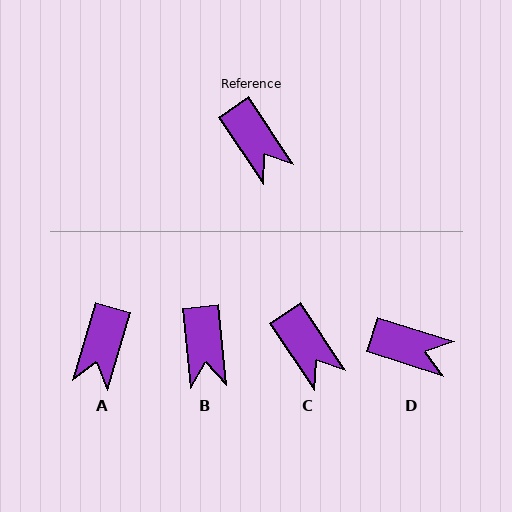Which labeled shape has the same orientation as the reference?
C.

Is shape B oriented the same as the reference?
No, it is off by about 28 degrees.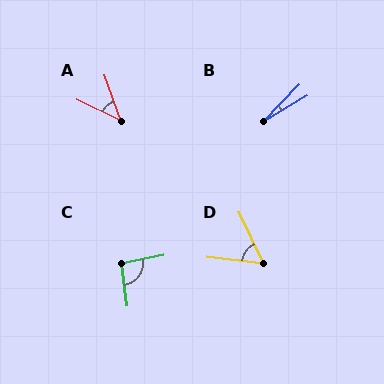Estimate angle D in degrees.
Approximately 58 degrees.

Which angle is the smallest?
B, at approximately 15 degrees.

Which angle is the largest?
C, at approximately 94 degrees.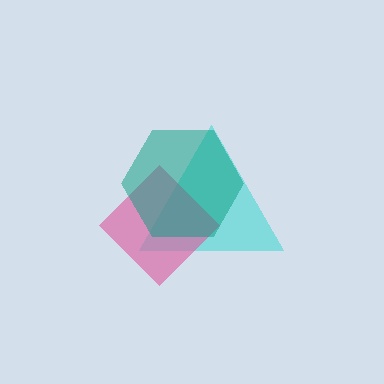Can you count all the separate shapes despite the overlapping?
Yes, there are 3 separate shapes.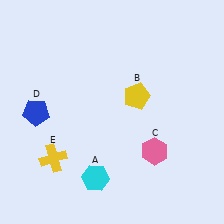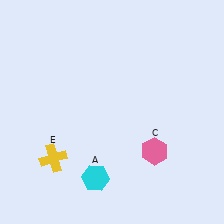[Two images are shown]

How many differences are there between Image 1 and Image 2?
There are 2 differences between the two images.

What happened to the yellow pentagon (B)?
The yellow pentagon (B) was removed in Image 2. It was in the top-right area of Image 1.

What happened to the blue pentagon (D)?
The blue pentagon (D) was removed in Image 2. It was in the bottom-left area of Image 1.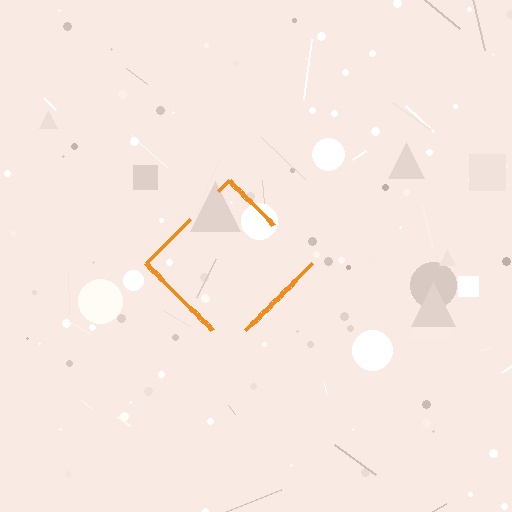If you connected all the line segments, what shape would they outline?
They would outline a diamond.